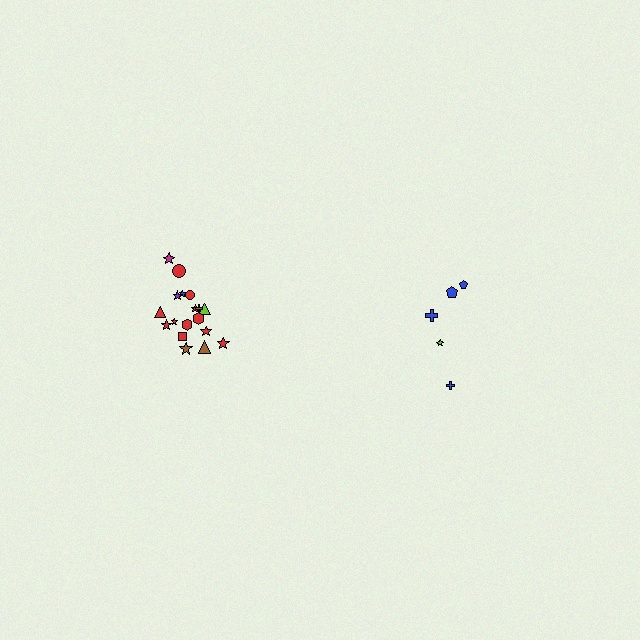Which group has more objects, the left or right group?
The left group.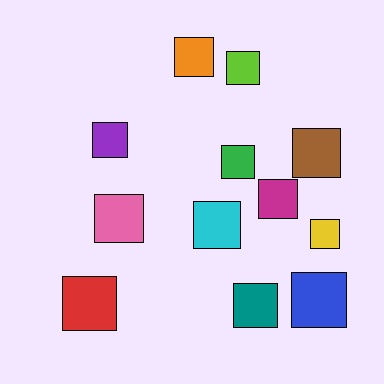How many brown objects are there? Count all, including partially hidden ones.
There is 1 brown object.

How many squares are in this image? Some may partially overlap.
There are 12 squares.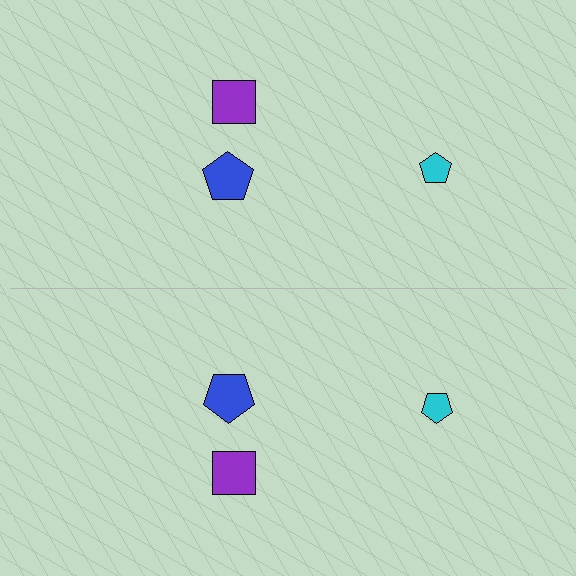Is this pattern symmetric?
Yes, this pattern has bilateral (reflection) symmetry.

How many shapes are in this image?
There are 6 shapes in this image.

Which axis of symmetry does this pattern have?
The pattern has a horizontal axis of symmetry running through the center of the image.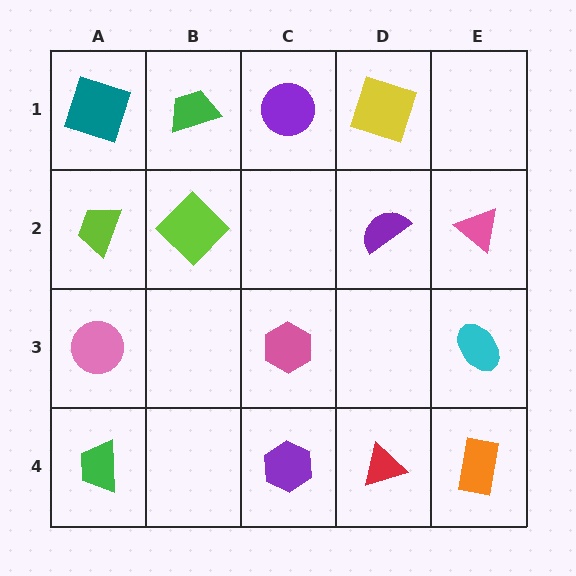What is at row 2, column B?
A lime diamond.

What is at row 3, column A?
A pink circle.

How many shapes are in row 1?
4 shapes.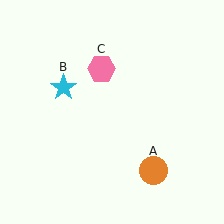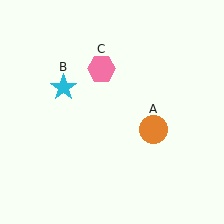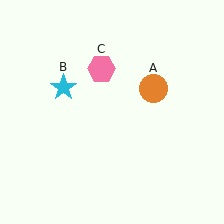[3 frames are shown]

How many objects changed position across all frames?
1 object changed position: orange circle (object A).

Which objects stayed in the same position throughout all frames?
Cyan star (object B) and pink hexagon (object C) remained stationary.